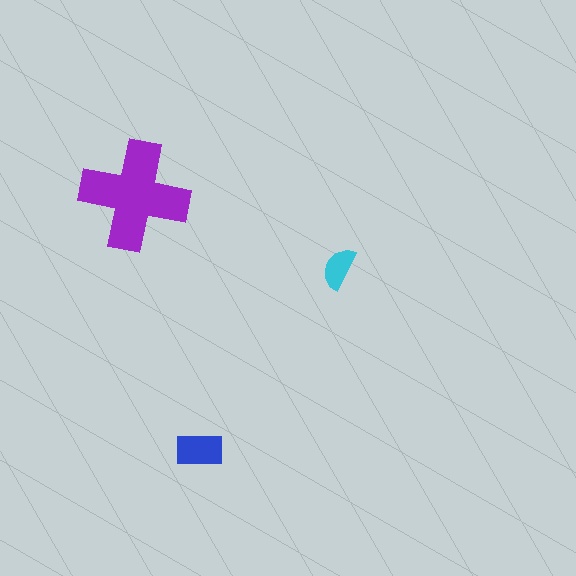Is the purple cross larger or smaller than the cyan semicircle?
Larger.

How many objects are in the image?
There are 3 objects in the image.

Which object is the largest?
The purple cross.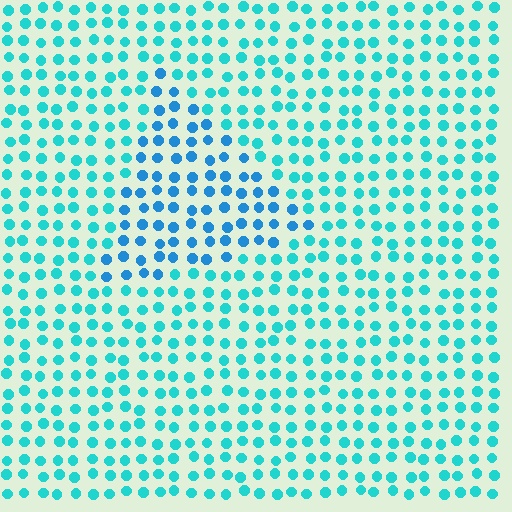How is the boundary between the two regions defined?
The boundary is defined purely by a slight shift in hue (about 27 degrees). Spacing, size, and orientation are identical on both sides.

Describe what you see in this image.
The image is filled with small cyan elements in a uniform arrangement. A triangle-shaped region is visible where the elements are tinted to a slightly different hue, forming a subtle color boundary.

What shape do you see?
I see a triangle.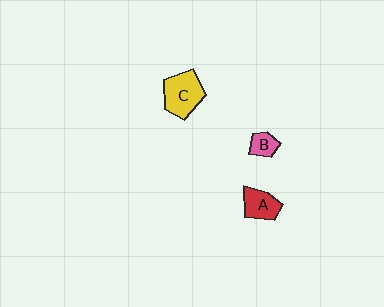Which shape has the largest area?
Shape C (yellow).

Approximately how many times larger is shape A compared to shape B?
Approximately 1.6 times.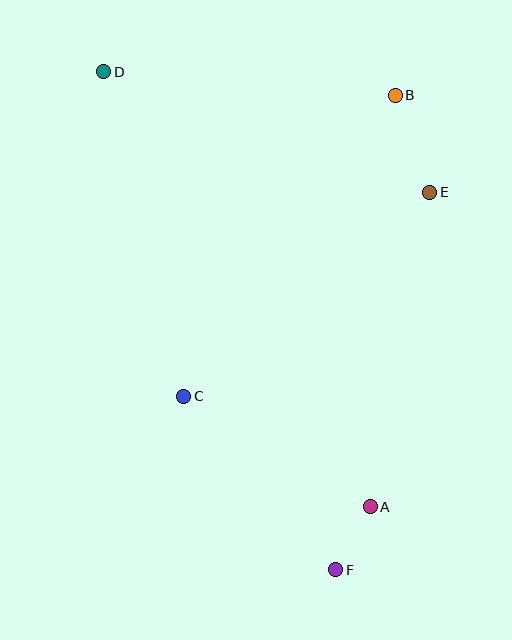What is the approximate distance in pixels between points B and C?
The distance between B and C is approximately 368 pixels.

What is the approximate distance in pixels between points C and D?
The distance between C and D is approximately 334 pixels.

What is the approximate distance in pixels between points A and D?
The distance between A and D is approximately 510 pixels.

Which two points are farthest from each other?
Points D and F are farthest from each other.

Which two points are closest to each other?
Points A and F are closest to each other.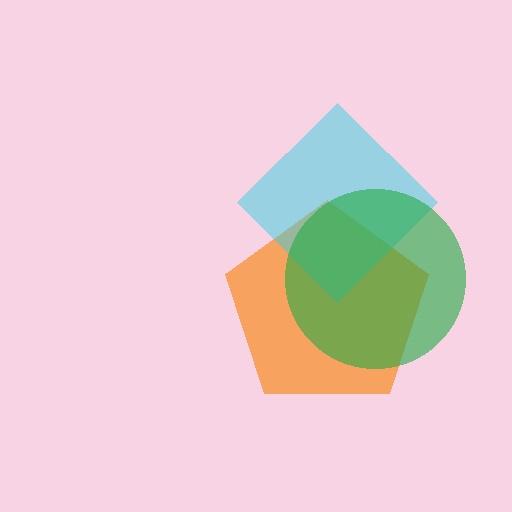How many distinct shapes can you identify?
There are 3 distinct shapes: an orange pentagon, a cyan diamond, a green circle.